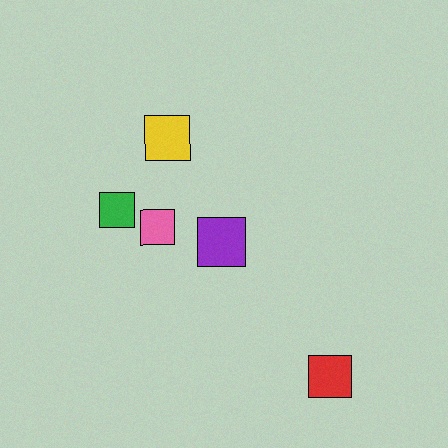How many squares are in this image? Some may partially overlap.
There are 5 squares.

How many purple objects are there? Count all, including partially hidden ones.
There is 1 purple object.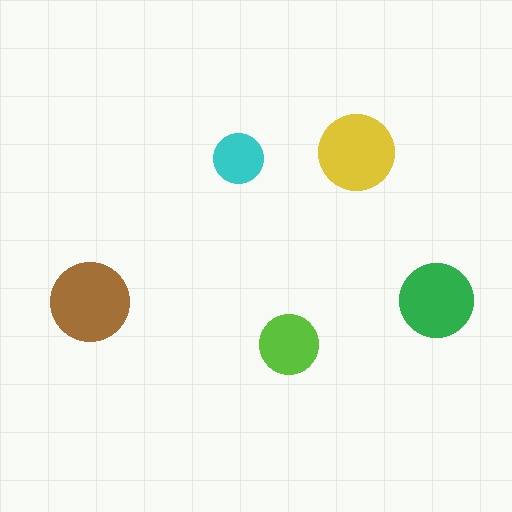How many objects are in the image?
There are 5 objects in the image.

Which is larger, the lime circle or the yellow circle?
The yellow one.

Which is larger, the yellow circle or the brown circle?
The brown one.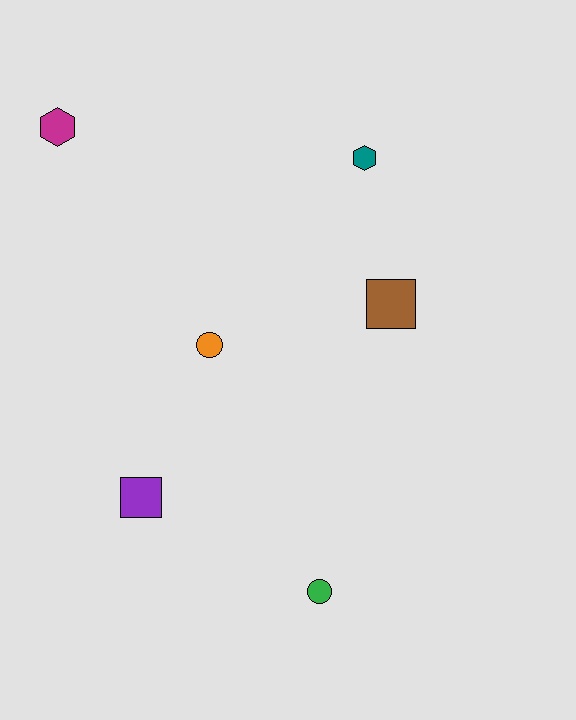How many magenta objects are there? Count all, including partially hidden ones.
There is 1 magenta object.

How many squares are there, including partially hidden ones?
There are 2 squares.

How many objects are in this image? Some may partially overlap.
There are 6 objects.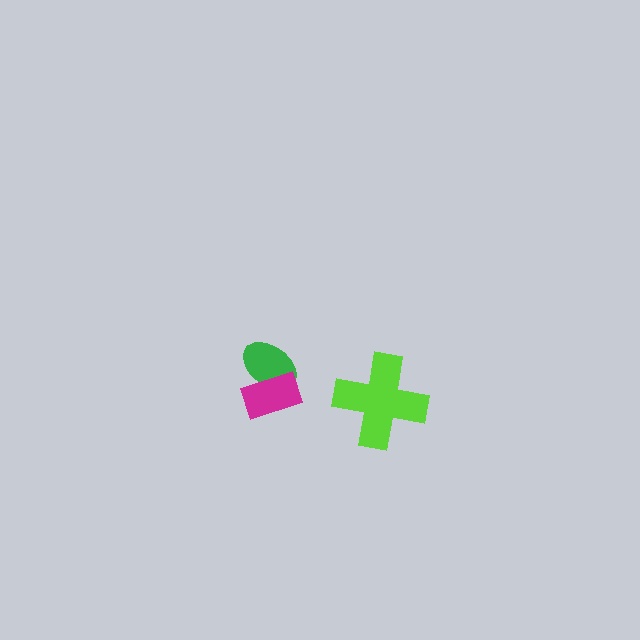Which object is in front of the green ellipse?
The magenta rectangle is in front of the green ellipse.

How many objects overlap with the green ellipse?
1 object overlaps with the green ellipse.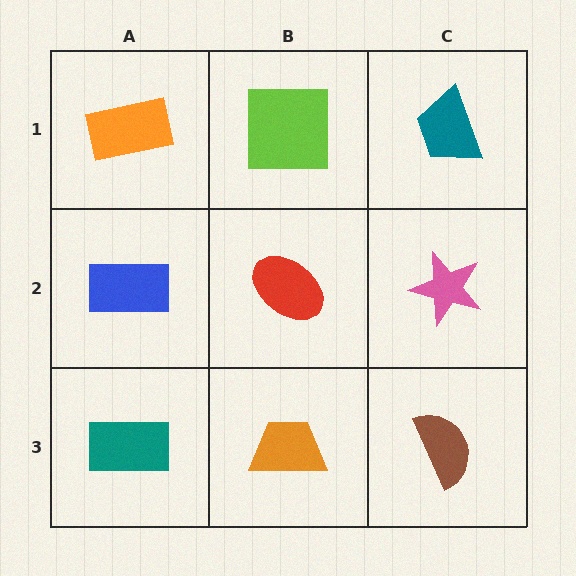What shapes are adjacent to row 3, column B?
A red ellipse (row 2, column B), a teal rectangle (row 3, column A), a brown semicircle (row 3, column C).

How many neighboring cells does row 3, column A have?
2.